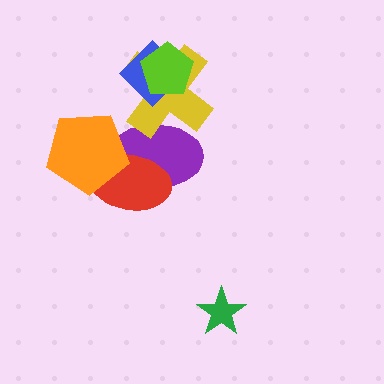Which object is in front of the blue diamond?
The lime pentagon is in front of the blue diamond.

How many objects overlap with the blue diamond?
2 objects overlap with the blue diamond.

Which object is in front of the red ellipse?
The orange pentagon is in front of the red ellipse.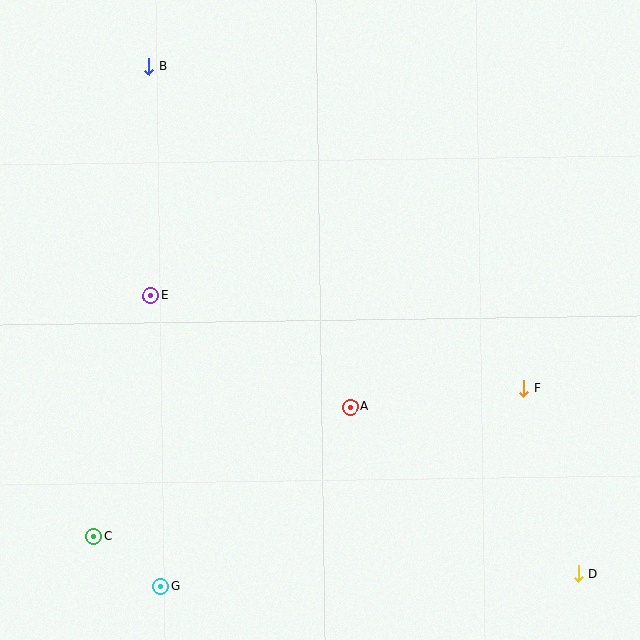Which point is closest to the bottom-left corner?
Point C is closest to the bottom-left corner.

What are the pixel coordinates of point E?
Point E is at (150, 295).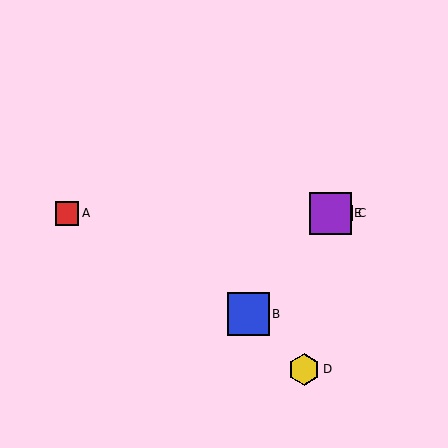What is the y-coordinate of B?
Object B is at y≈314.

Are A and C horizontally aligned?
Yes, both are at y≈213.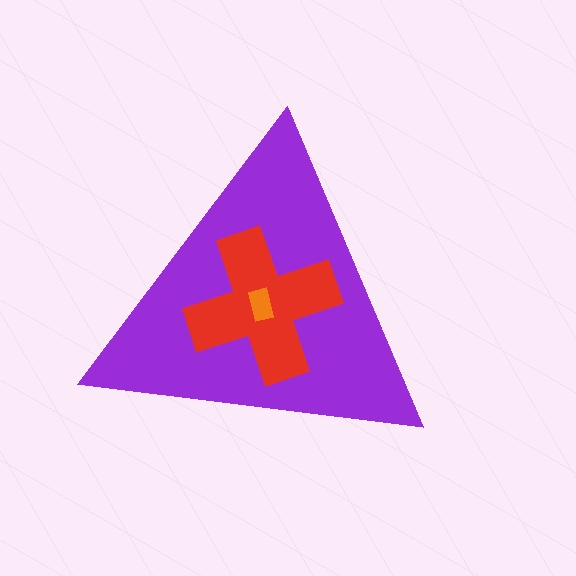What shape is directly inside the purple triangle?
The red cross.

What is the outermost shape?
The purple triangle.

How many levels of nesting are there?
3.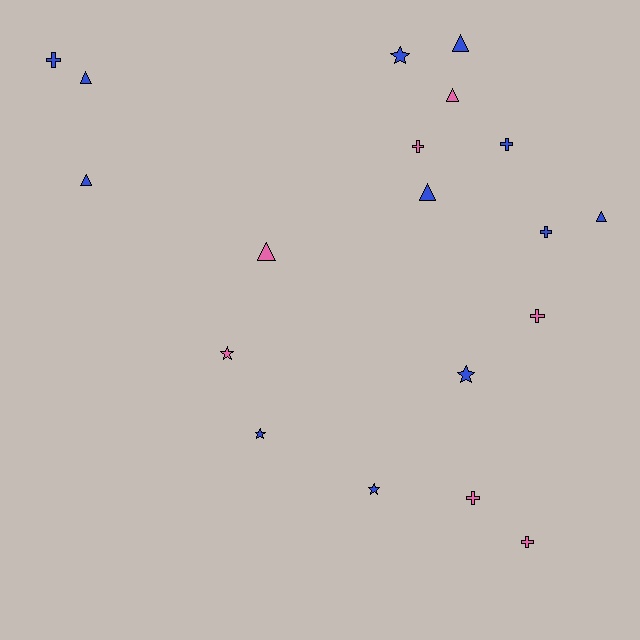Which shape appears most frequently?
Triangle, with 7 objects.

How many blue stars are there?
There are 4 blue stars.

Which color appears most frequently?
Blue, with 12 objects.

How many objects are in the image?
There are 19 objects.